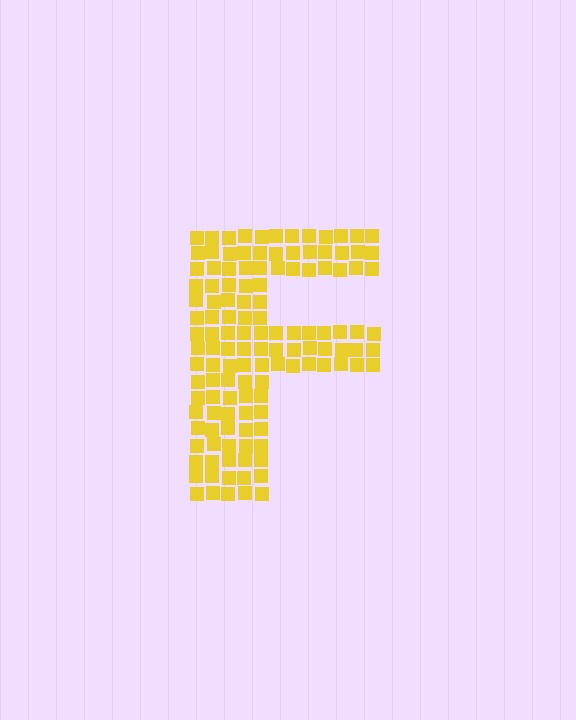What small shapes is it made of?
It is made of small squares.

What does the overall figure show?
The overall figure shows the letter F.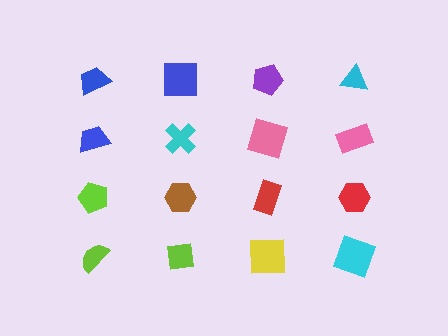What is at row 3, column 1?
A lime pentagon.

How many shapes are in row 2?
4 shapes.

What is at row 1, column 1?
A blue trapezoid.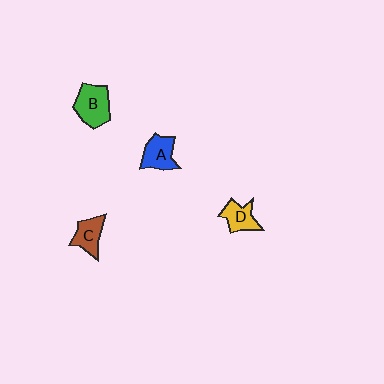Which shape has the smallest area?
Shape C (brown).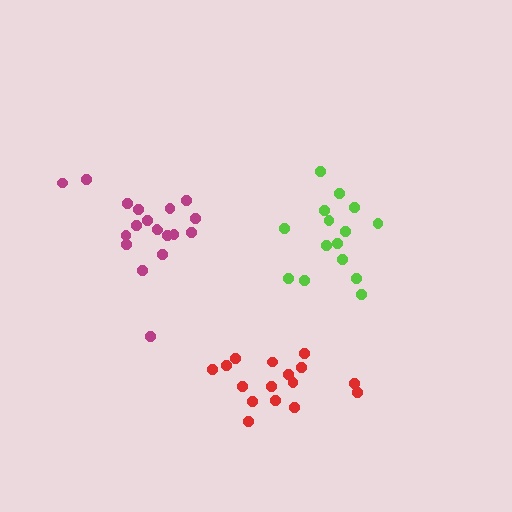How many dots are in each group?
Group 1: 19 dots, Group 2: 15 dots, Group 3: 16 dots (50 total).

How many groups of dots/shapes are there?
There are 3 groups.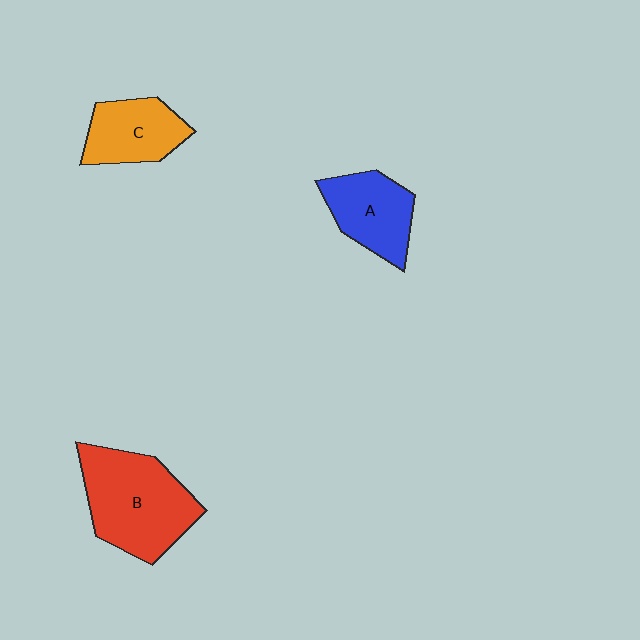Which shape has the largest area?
Shape B (red).